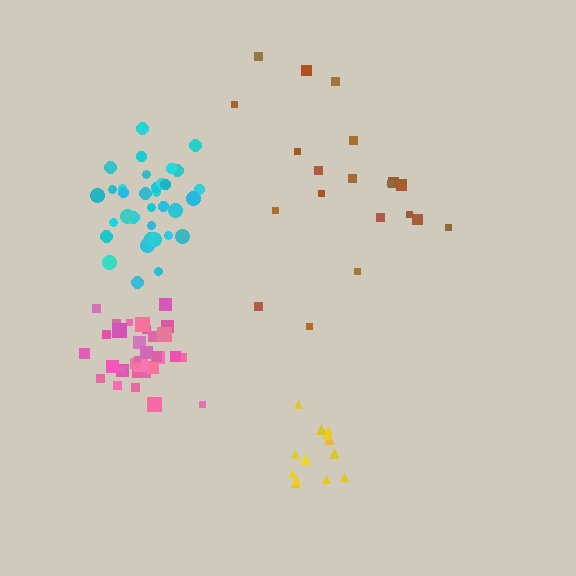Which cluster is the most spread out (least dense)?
Brown.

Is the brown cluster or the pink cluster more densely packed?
Pink.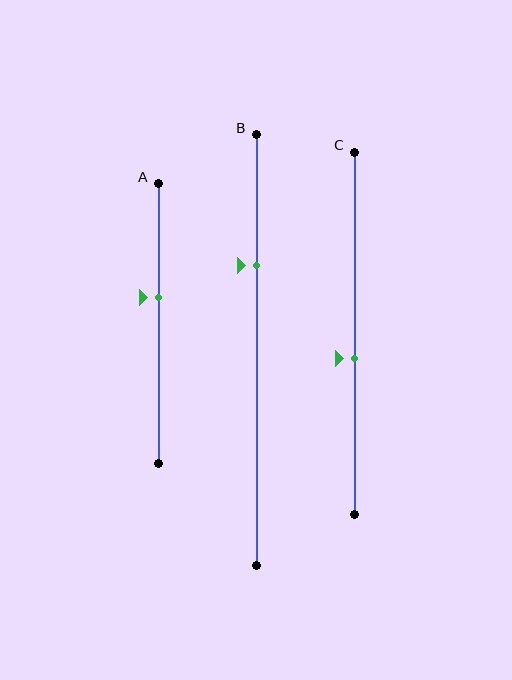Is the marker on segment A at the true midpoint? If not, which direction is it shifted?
No, the marker on segment A is shifted upward by about 9% of the segment length.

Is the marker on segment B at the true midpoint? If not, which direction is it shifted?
No, the marker on segment B is shifted upward by about 20% of the segment length.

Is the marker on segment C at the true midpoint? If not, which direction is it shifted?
No, the marker on segment C is shifted downward by about 7% of the segment length.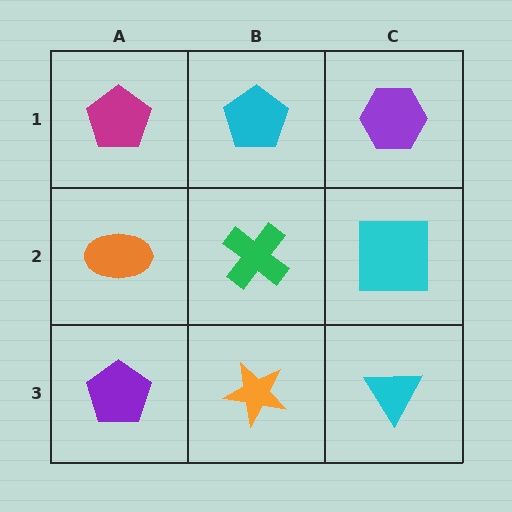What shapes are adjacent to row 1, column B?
A green cross (row 2, column B), a magenta pentagon (row 1, column A), a purple hexagon (row 1, column C).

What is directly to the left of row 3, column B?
A purple pentagon.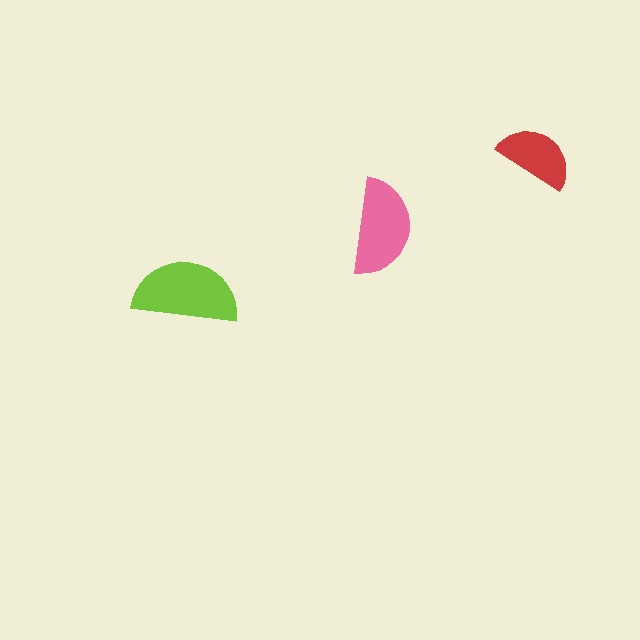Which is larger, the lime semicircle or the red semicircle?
The lime one.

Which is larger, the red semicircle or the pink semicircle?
The pink one.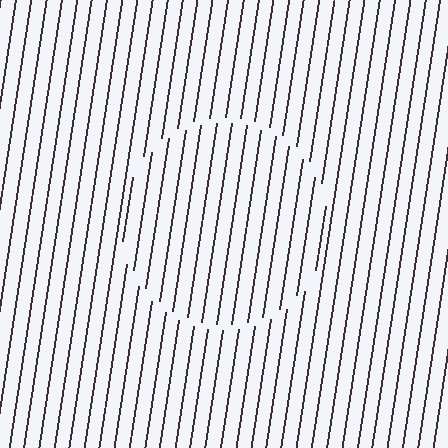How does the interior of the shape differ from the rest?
The interior of the shape contains the same grating, shifted by half a period — the contour is defined by the phase discontinuity where line-ends from the inner and outer gratings abut.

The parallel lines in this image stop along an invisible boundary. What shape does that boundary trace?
An illusory circle. The interior of the shape contains the same grating, shifted by half a period — the contour is defined by the phase discontinuity where line-ends from the inner and outer gratings abut.